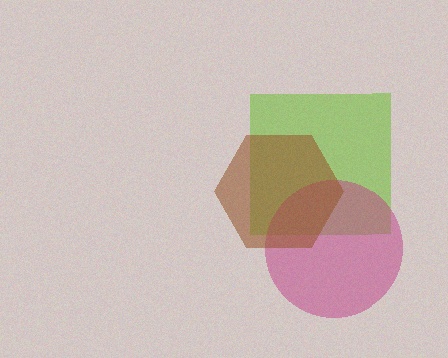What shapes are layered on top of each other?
The layered shapes are: a lime square, a magenta circle, a brown hexagon.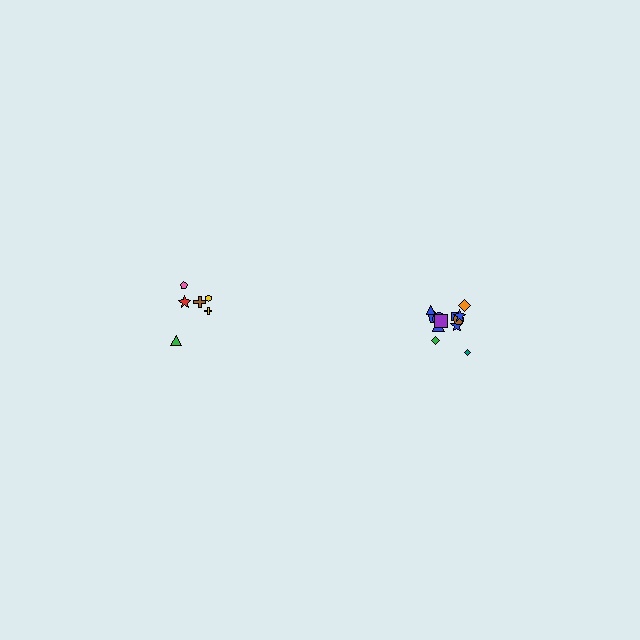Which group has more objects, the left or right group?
The right group.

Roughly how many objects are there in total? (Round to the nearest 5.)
Roughly 20 objects in total.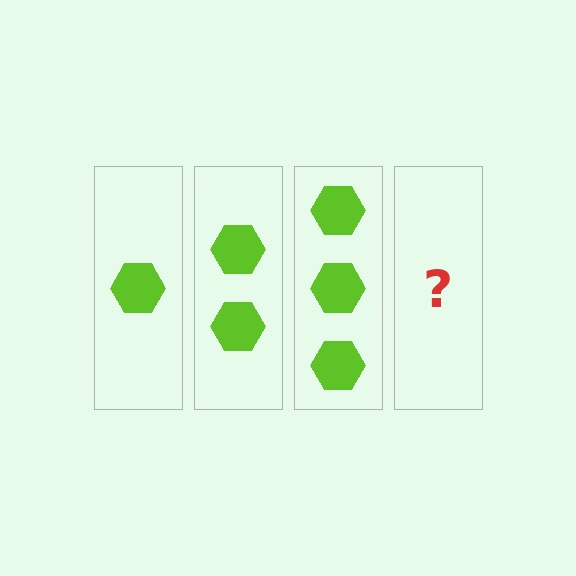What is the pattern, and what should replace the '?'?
The pattern is that each step adds one more hexagon. The '?' should be 4 hexagons.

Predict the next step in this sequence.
The next step is 4 hexagons.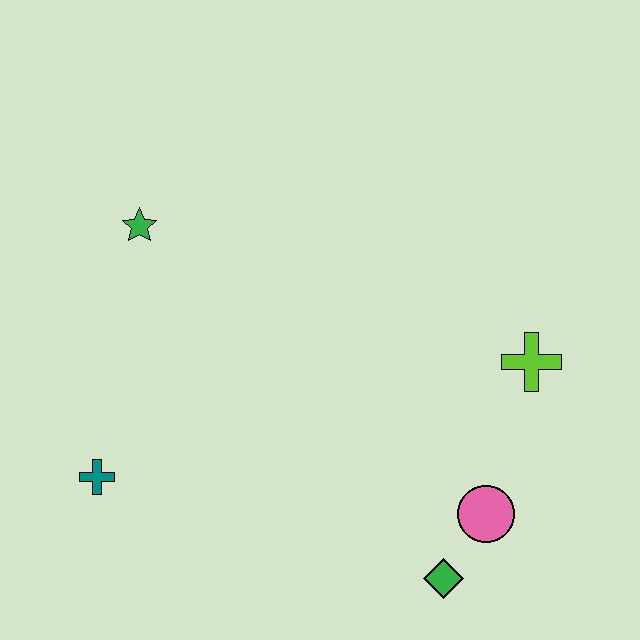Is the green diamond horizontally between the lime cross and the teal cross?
Yes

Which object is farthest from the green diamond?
The green star is farthest from the green diamond.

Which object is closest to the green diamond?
The pink circle is closest to the green diamond.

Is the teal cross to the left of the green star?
Yes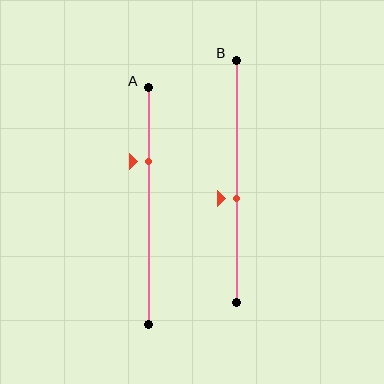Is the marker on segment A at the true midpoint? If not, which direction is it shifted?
No, the marker on segment A is shifted upward by about 19% of the segment length.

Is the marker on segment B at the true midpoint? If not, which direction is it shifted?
No, the marker on segment B is shifted downward by about 7% of the segment length.